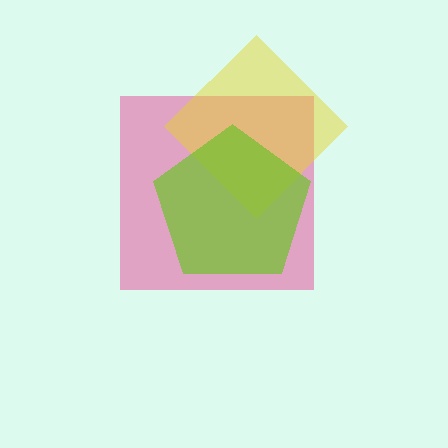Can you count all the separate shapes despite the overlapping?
Yes, there are 3 separate shapes.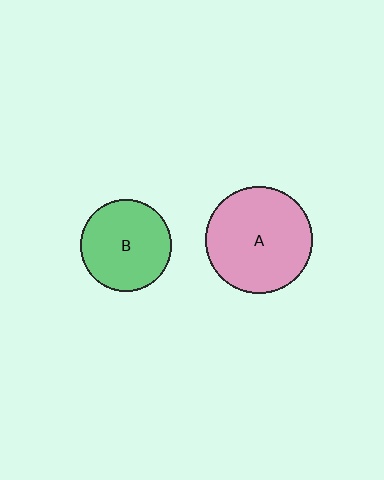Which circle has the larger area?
Circle A (pink).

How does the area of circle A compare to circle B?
Approximately 1.4 times.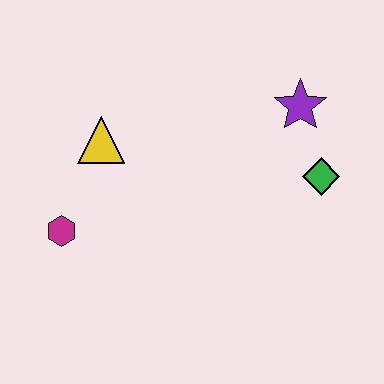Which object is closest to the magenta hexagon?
The yellow triangle is closest to the magenta hexagon.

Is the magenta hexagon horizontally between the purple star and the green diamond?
No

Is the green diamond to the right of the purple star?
Yes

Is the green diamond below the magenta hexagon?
No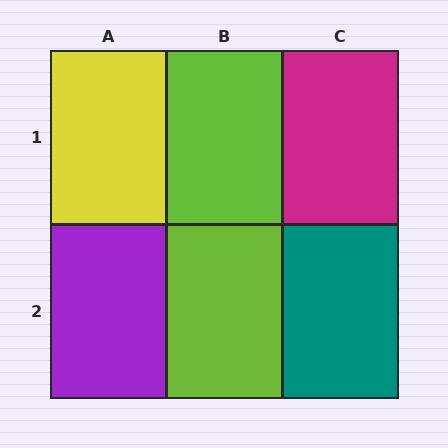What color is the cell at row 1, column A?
Yellow.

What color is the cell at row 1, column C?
Magenta.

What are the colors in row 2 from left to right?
Purple, lime, teal.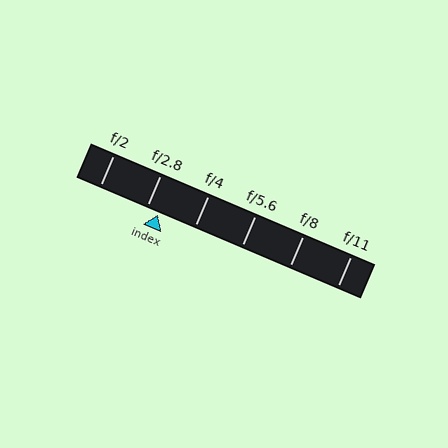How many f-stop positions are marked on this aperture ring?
There are 6 f-stop positions marked.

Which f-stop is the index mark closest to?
The index mark is closest to f/2.8.